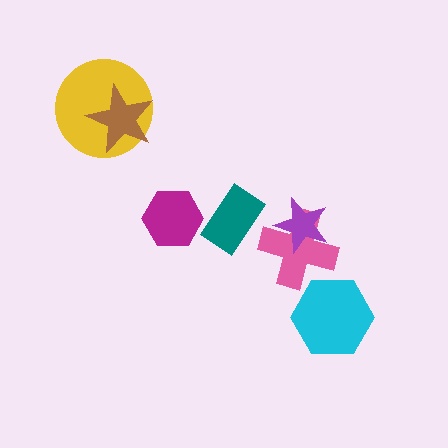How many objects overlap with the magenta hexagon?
0 objects overlap with the magenta hexagon.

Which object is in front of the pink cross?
The purple star is in front of the pink cross.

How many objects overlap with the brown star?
1 object overlaps with the brown star.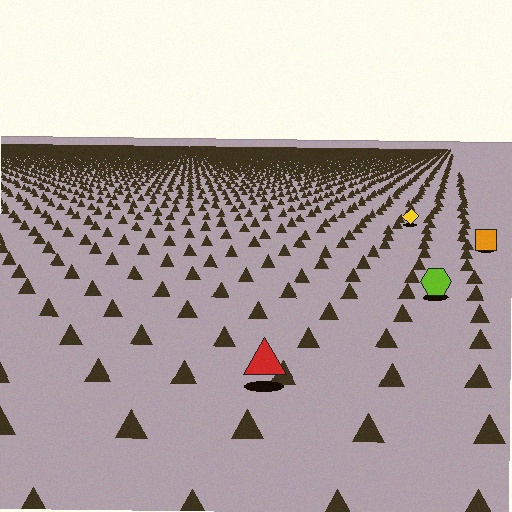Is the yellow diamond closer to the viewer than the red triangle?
No. The red triangle is closer — you can tell from the texture gradient: the ground texture is coarser near it.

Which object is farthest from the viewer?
The yellow diamond is farthest from the viewer. It appears smaller and the ground texture around it is denser.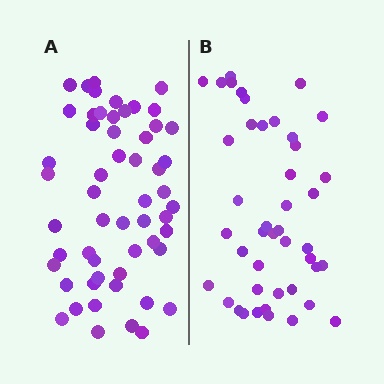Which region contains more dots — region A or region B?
Region A (the left region) has more dots.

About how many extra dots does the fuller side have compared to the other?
Region A has roughly 12 or so more dots than region B.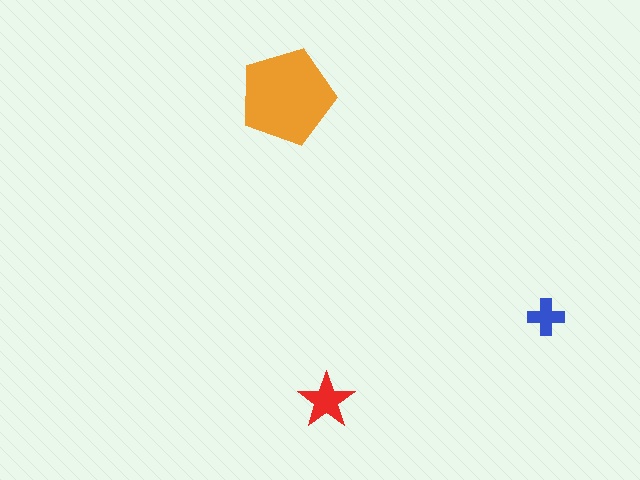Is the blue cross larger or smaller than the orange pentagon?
Smaller.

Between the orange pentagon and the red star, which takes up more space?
The orange pentagon.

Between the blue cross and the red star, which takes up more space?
The red star.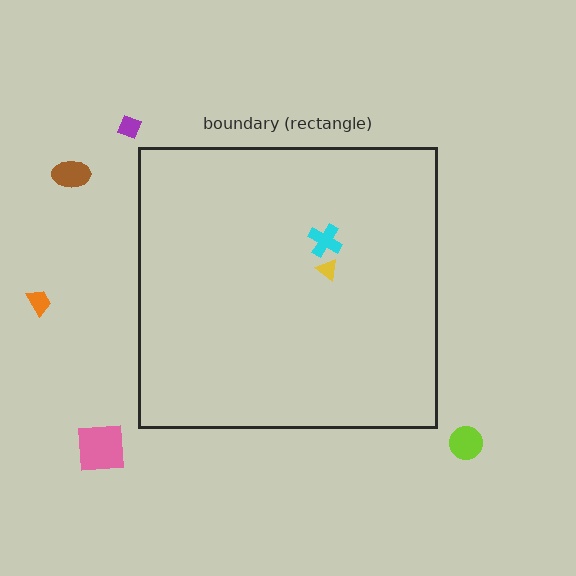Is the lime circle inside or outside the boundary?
Outside.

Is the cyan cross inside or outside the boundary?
Inside.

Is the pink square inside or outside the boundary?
Outside.